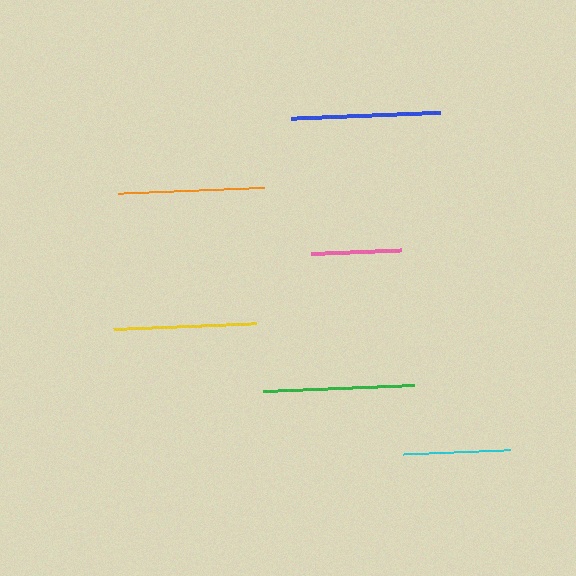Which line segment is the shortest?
The pink line is the shortest at approximately 90 pixels.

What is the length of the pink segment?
The pink segment is approximately 90 pixels long.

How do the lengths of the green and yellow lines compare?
The green and yellow lines are approximately the same length.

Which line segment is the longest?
The green line is the longest at approximately 151 pixels.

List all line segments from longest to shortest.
From longest to shortest: green, blue, orange, yellow, cyan, pink.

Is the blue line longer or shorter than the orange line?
The blue line is longer than the orange line.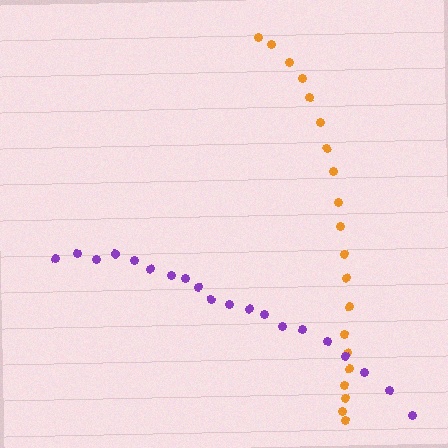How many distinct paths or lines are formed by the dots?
There are 2 distinct paths.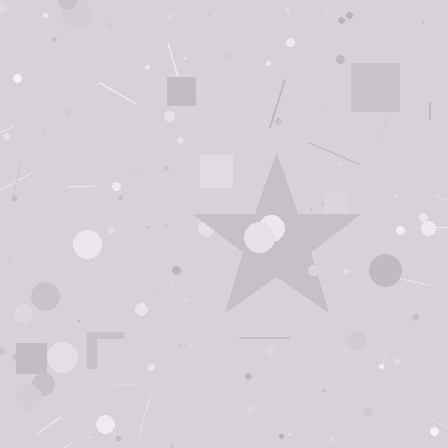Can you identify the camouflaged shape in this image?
The camouflaged shape is a star.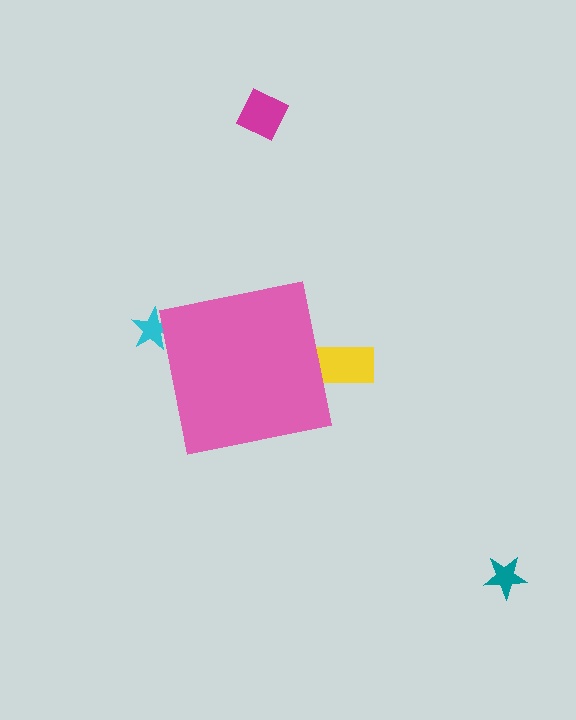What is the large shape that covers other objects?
A pink square.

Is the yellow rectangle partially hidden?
Yes, the yellow rectangle is partially hidden behind the pink square.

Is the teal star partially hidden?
No, the teal star is fully visible.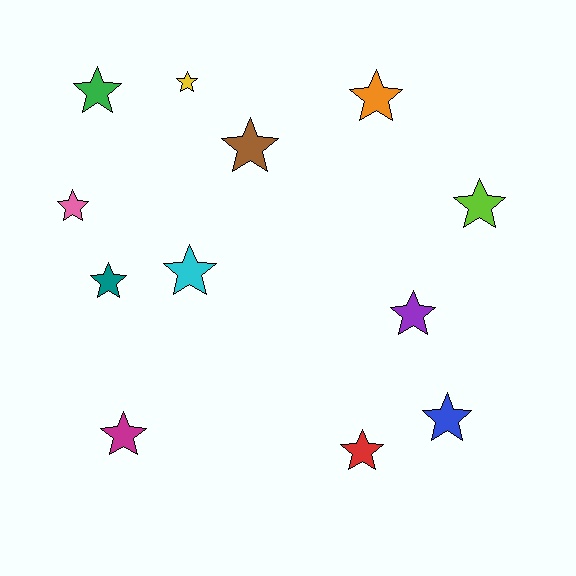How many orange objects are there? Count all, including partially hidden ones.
There is 1 orange object.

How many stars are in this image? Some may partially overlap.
There are 12 stars.